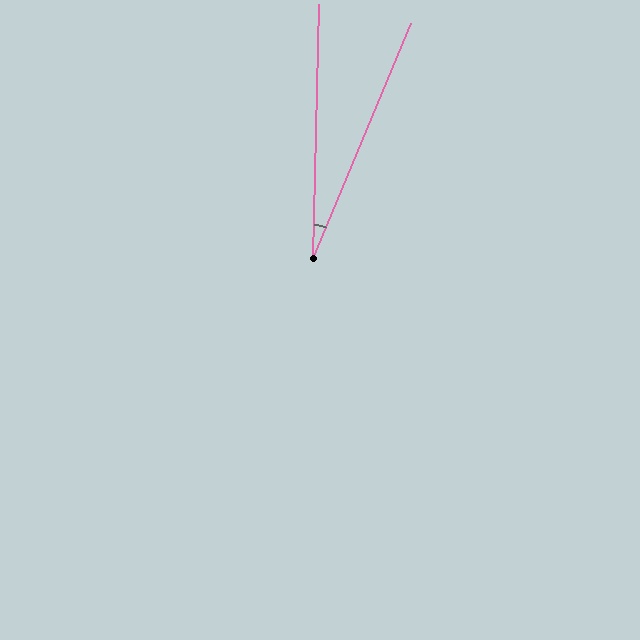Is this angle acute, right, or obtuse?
It is acute.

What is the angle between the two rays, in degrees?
Approximately 21 degrees.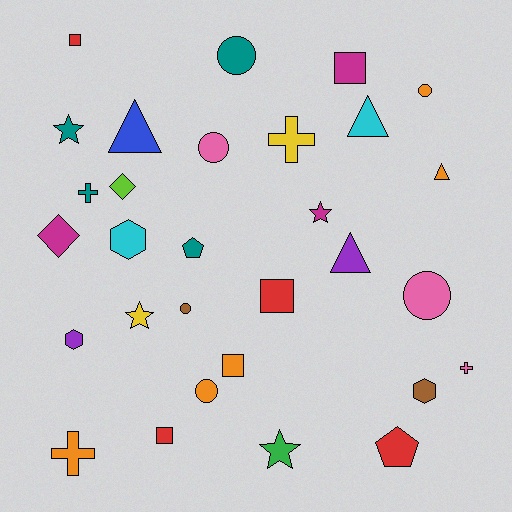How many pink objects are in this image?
There are 3 pink objects.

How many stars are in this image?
There are 4 stars.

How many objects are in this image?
There are 30 objects.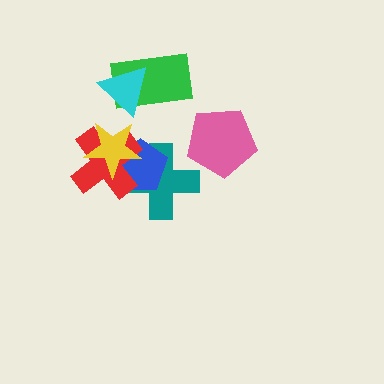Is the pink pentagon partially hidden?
No, no other shape covers it.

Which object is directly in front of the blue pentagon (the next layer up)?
The red cross is directly in front of the blue pentagon.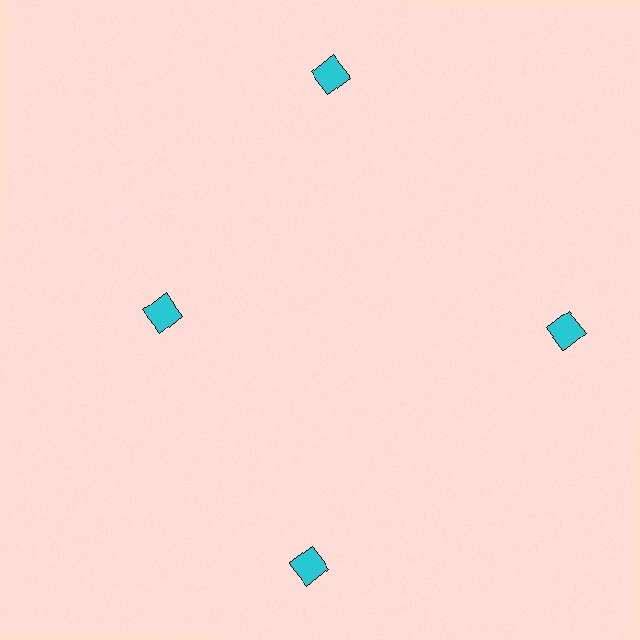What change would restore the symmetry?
The symmetry would be restored by moving it outward, back onto the ring so that all 4 diamonds sit at equal angles and equal distance from the center.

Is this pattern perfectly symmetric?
No. The 4 cyan diamonds are arranged in a ring, but one element near the 9 o'clock position is pulled inward toward the center, breaking the 4-fold rotational symmetry.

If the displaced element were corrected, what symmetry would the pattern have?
It would have 4-fold rotational symmetry — the pattern would map onto itself every 90 degrees.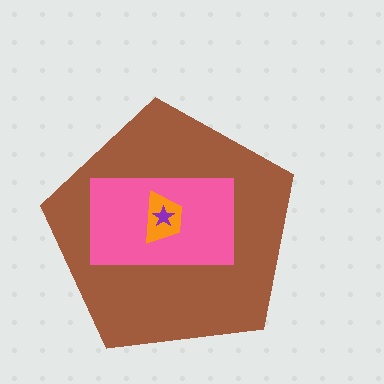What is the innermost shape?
The purple star.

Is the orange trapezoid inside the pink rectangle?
Yes.